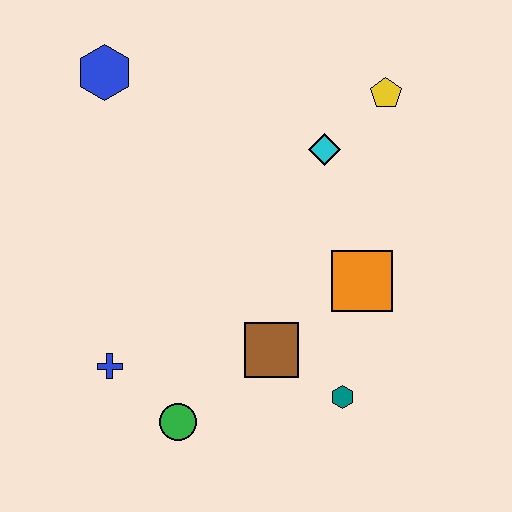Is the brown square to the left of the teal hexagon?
Yes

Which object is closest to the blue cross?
The green circle is closest to the blue cross.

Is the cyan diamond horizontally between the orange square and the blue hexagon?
Yes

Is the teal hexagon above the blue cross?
No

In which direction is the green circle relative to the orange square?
The green circle is to the left of the orange square.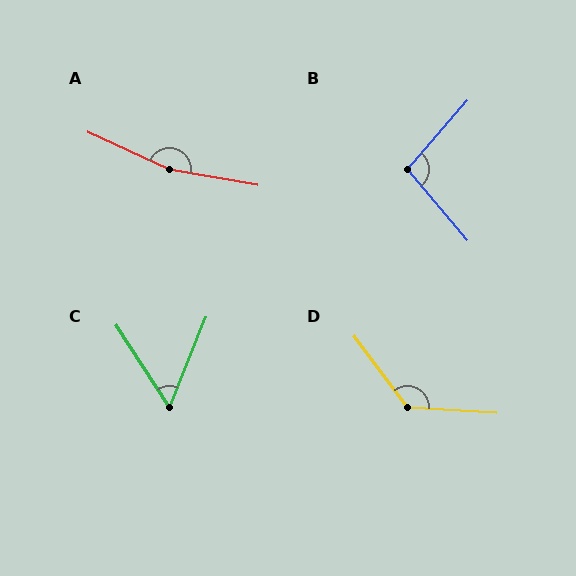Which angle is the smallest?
C, at approximately 55 degrees.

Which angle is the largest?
A, at approximately 165 degrees.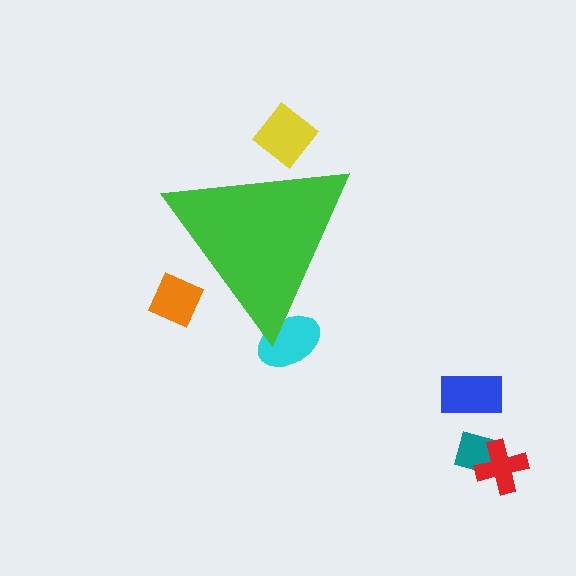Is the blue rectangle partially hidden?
No, the blue rectangle is fully visible.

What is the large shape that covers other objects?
A green triangle.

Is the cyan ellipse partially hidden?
Yes, the cyan ellipse is partially hidden behind the green triangle.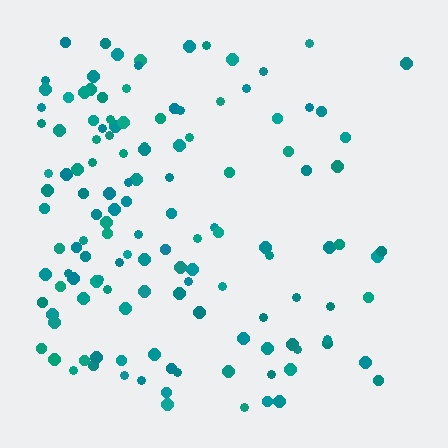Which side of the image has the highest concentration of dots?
The left.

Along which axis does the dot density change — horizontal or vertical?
Horizontal.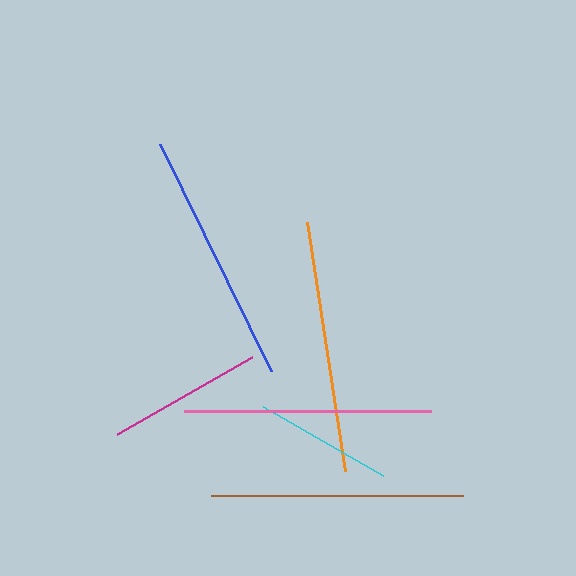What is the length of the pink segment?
The pink segment is approximately 246 pixels long.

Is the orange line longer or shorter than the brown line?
The orange line is longer than the brown line.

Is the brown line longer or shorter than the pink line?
The brown line is longer than the pink line.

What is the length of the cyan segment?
The cyan segment is approximately 138 pixels long.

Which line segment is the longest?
The blue line is the longest at approximately 253 pixels.